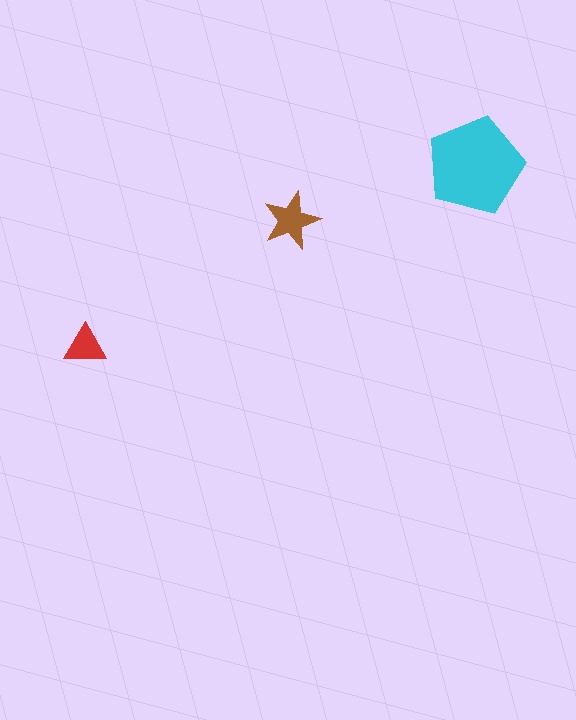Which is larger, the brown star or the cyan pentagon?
The cyan pentagon.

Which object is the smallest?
The red triangle.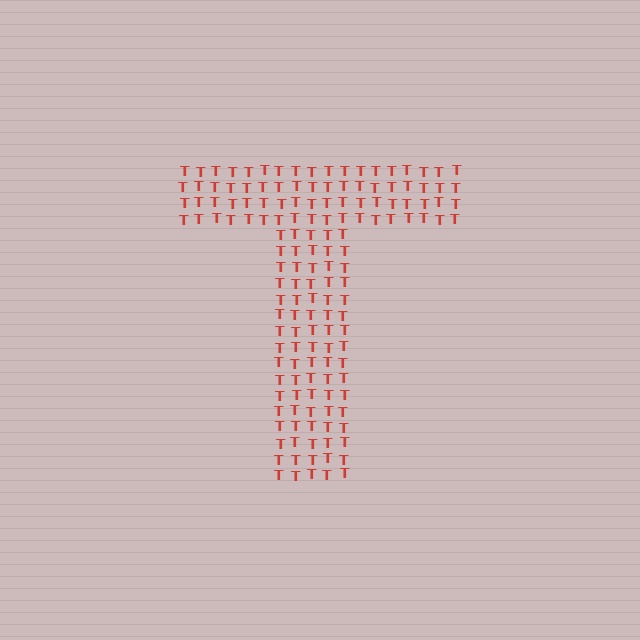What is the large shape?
The large shape is the letter T.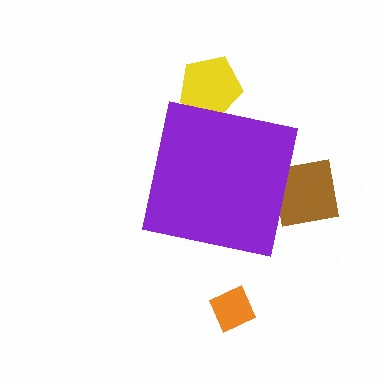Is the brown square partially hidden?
Yes, the brown square is partially hidden behind the purple square.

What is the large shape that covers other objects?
A purple square.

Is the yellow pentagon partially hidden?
Yes, the yellow pentagon is partially hidden behind the purple square.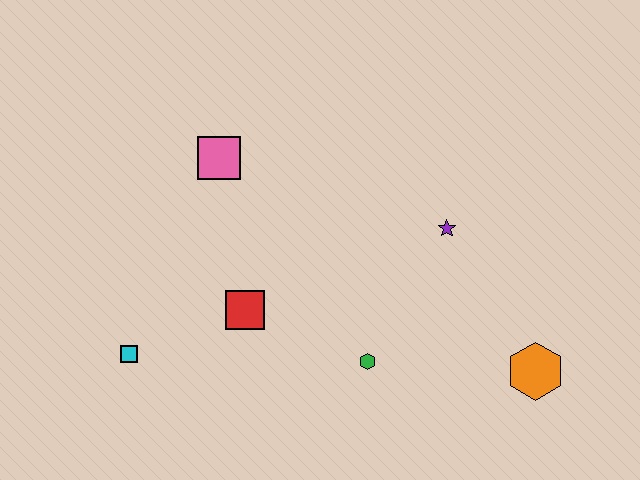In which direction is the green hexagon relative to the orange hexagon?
The green hexagon is to the left of the orange hexagon.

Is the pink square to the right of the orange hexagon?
No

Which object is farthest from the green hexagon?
The pink square is farthest from the green hexagon.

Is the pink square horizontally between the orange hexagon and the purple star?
No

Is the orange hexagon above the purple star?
No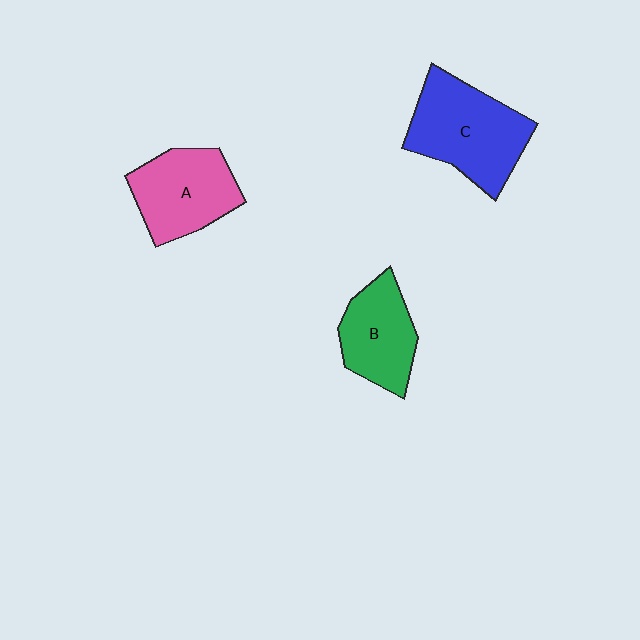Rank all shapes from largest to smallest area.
From largest to smallest: C (blue), A (pink), B (green).